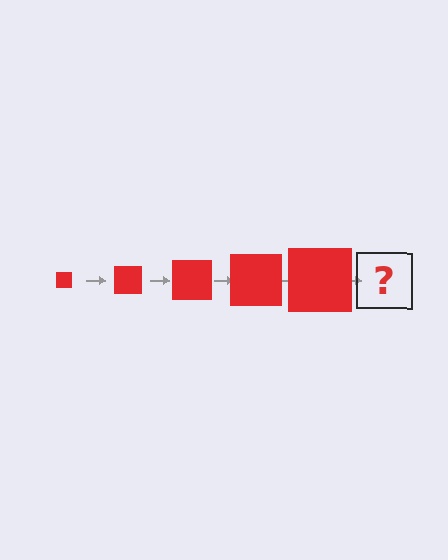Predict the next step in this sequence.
The next step is a red square, larger than the previous one.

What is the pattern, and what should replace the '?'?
The pattern is that the square gets progressively larger each step. The '?' should be a red square, larger than the previous one.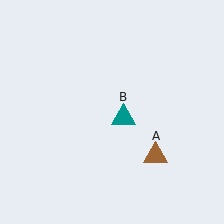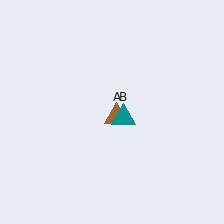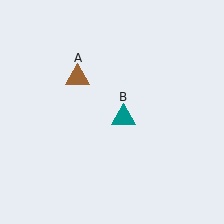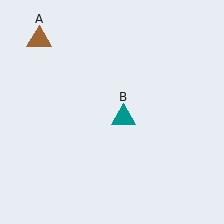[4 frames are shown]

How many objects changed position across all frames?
1 object changed position: brown triangle (object A).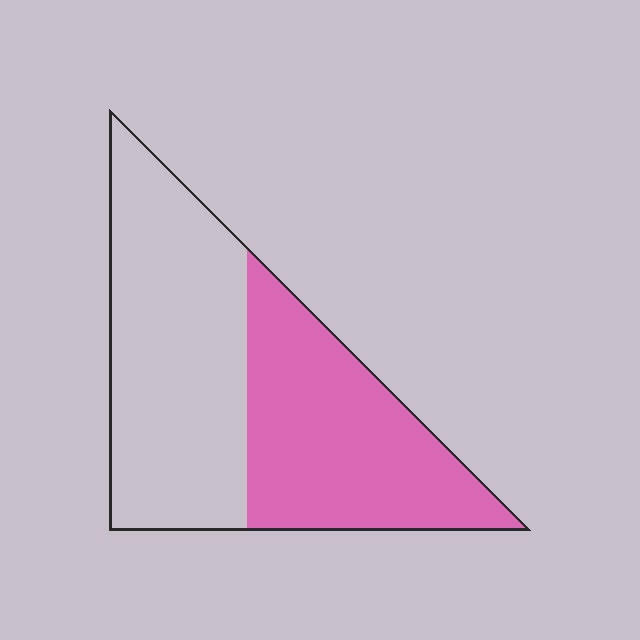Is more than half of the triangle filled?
No.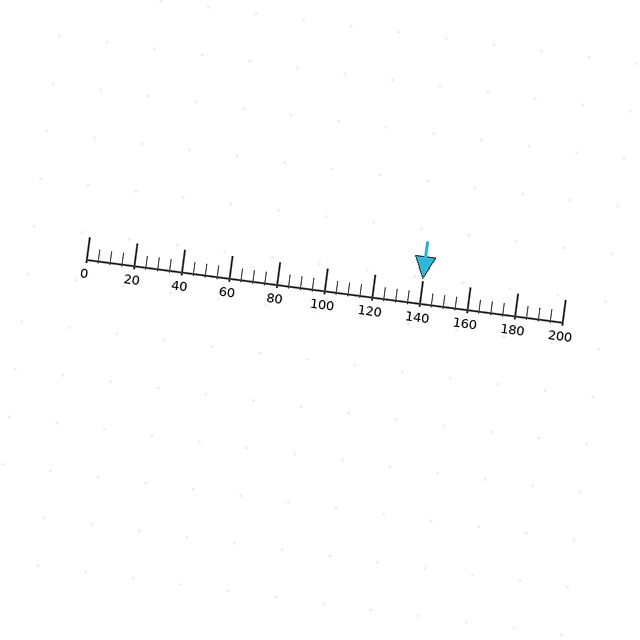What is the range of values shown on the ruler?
The ruler shows values from 0 to 200.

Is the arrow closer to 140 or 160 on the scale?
The arrow is closer to 140.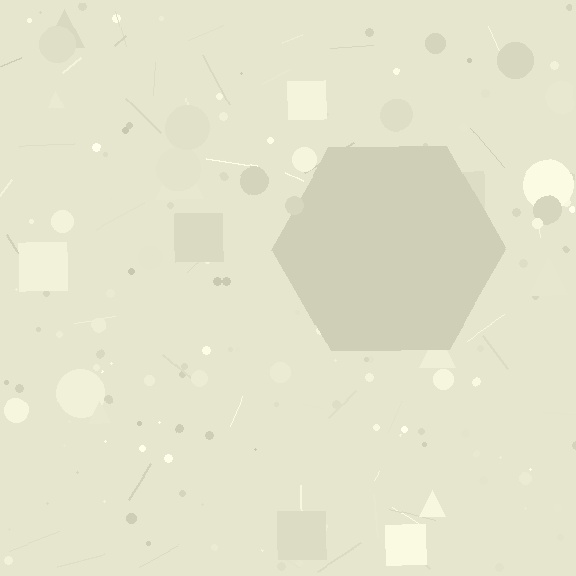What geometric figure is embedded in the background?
A hexagon is embedded in the background.